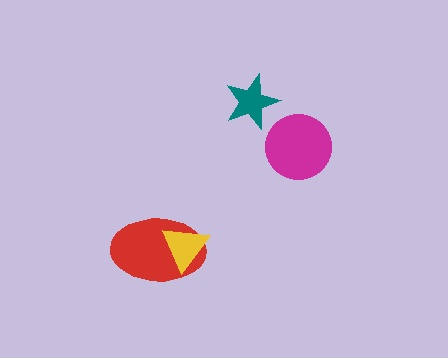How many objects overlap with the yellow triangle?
1 object overlaps with the yellow triangle.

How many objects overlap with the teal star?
0 objects overlap with the teal star.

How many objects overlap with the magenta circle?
0 objects overlap with the magenta circle.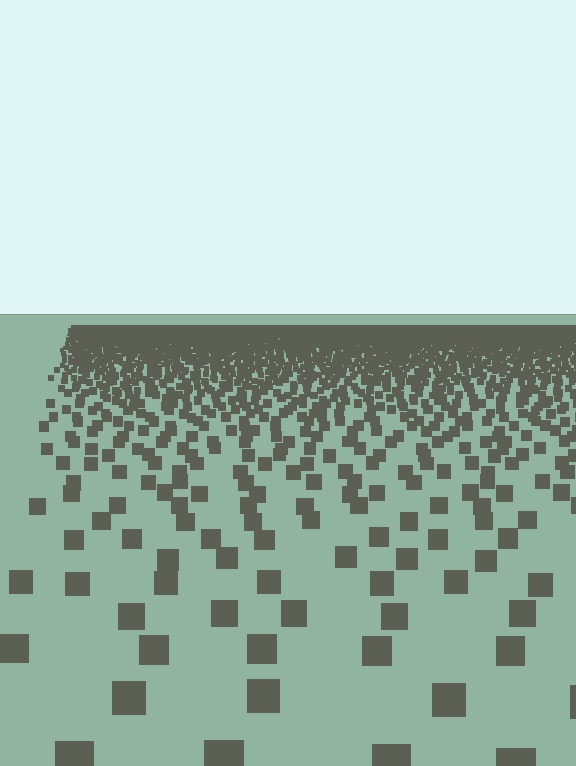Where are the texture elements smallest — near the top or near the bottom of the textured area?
Near the top.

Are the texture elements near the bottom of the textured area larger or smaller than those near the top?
Larger. Near the bottom, elements are closer to the viewer and appear at a bigger on-screen size.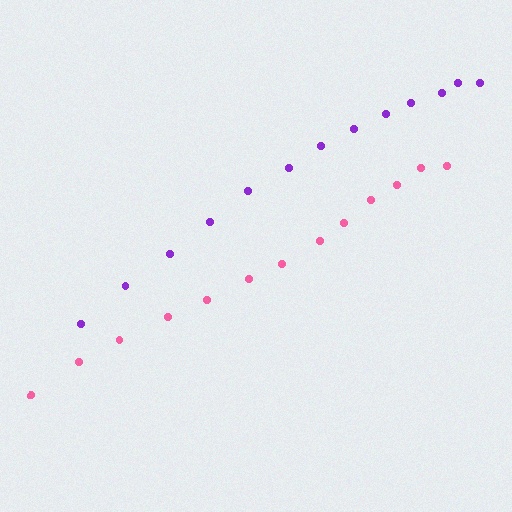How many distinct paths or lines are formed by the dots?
There are 2 distinct paths.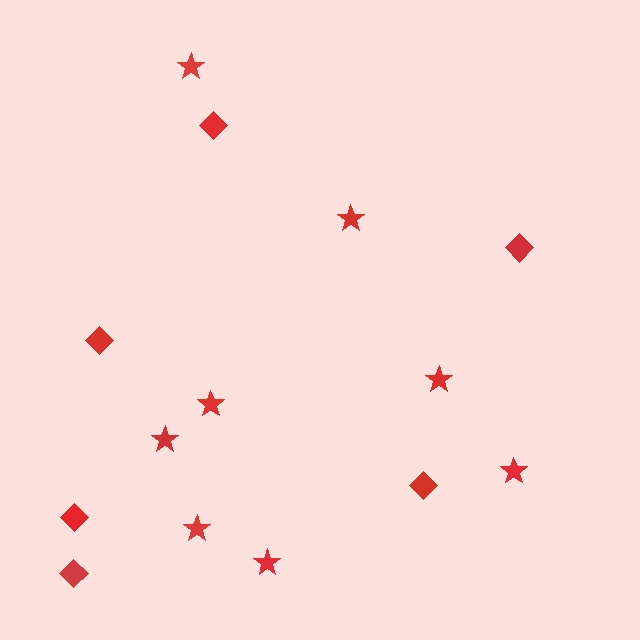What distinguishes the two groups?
There are 2 groups: one group of diamonds (6) and one group of stars (8).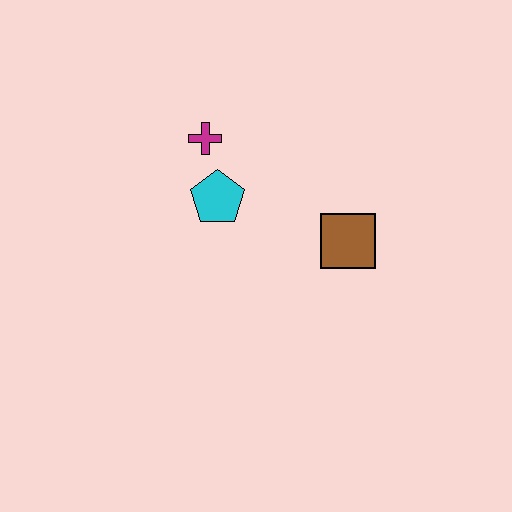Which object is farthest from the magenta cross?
The brown square is farthest from the magenta cross.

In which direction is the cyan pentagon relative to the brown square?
The cyan pentagon is to the left of the brown square.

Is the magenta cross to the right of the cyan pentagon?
No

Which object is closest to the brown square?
The cyan pentagon is closest to the brown square.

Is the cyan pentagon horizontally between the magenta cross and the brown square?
Yes